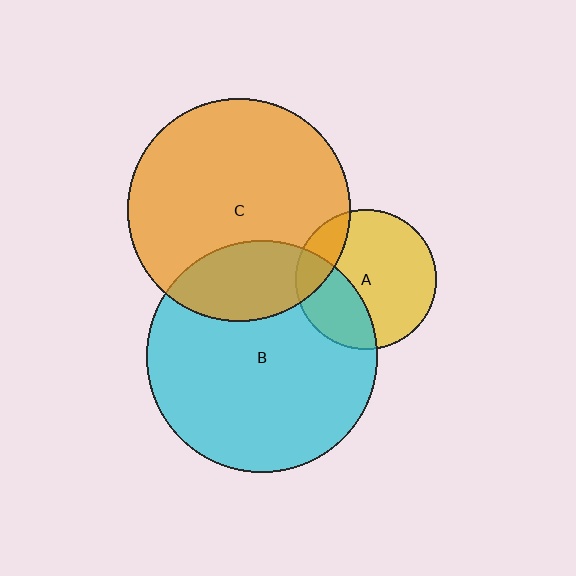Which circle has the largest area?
Circle B (cyan).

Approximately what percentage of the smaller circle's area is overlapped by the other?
Approximately 25%.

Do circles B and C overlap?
Yes.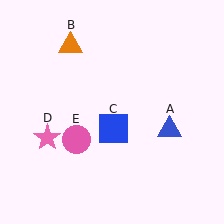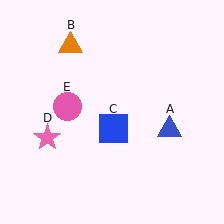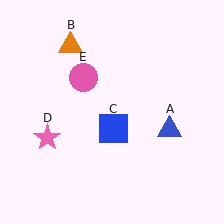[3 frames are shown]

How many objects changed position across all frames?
1 object changed position: pink circle (object E).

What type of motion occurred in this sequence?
The pink circle (object E) rotated clockwise around the center of the scene.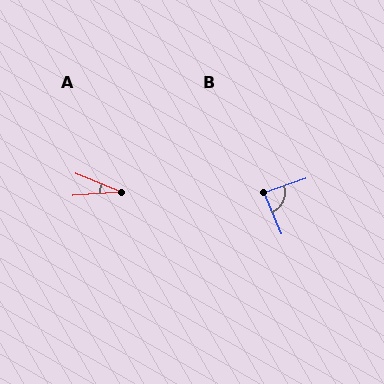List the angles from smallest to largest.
A (26°), B (87°).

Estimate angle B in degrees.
Approximately 87 degrees.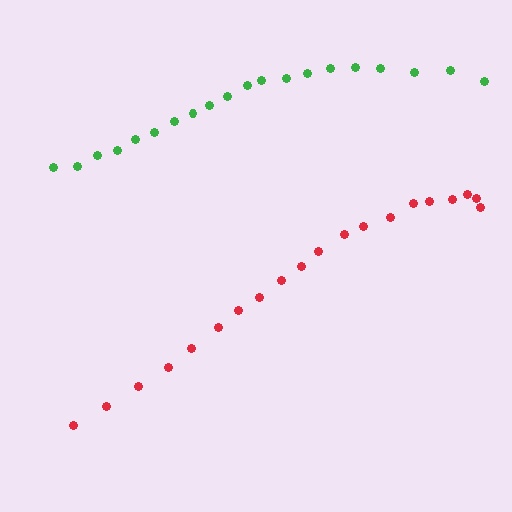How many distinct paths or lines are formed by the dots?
There are 2 distinct paths.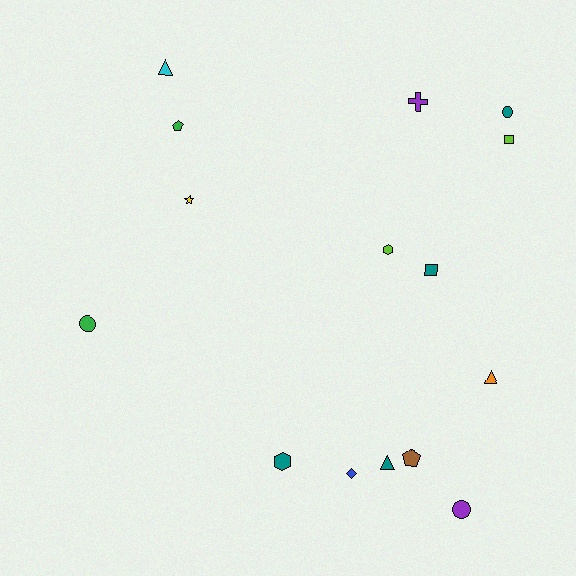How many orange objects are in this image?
There is 1 orange object.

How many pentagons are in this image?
There are 2 pentagons.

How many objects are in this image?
There are 15 objects.